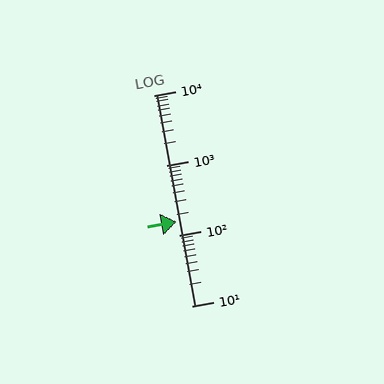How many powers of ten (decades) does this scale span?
The scale spans 3 decades, from 10 to 10000.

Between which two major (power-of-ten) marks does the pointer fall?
The pointer is between 100 and 1000.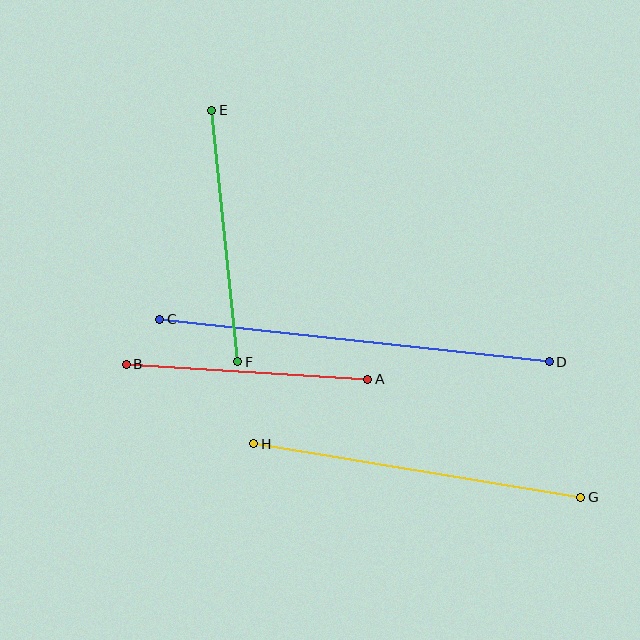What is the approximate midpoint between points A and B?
The midpoint is at approximately (247, 372) pixels.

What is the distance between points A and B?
The distance is approximately 242 pixels.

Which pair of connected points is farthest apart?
Points C and D are farthest apart.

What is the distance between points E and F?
The distance is approximately 253 pixels.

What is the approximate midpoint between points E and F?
The midpoint is at approximately (225, 236) pixels.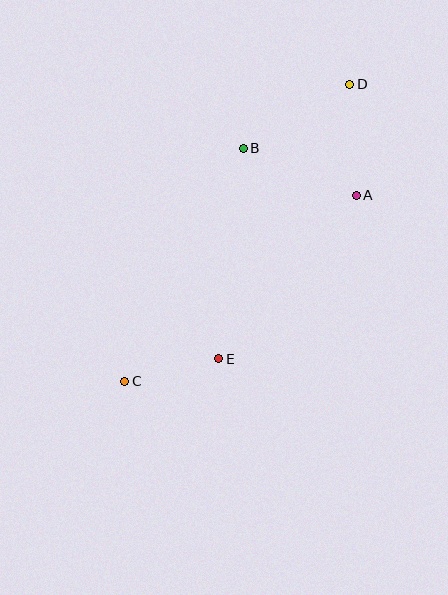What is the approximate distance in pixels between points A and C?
The distance between A and C is approximately 297 pixels.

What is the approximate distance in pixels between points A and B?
The distance between A and B is approximately 123 pixels.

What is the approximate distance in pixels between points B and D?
The distance between B and D is approximately 124 pixels.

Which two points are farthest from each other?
Points C and D are farthest from each other.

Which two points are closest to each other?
Points C and E are closest to each other.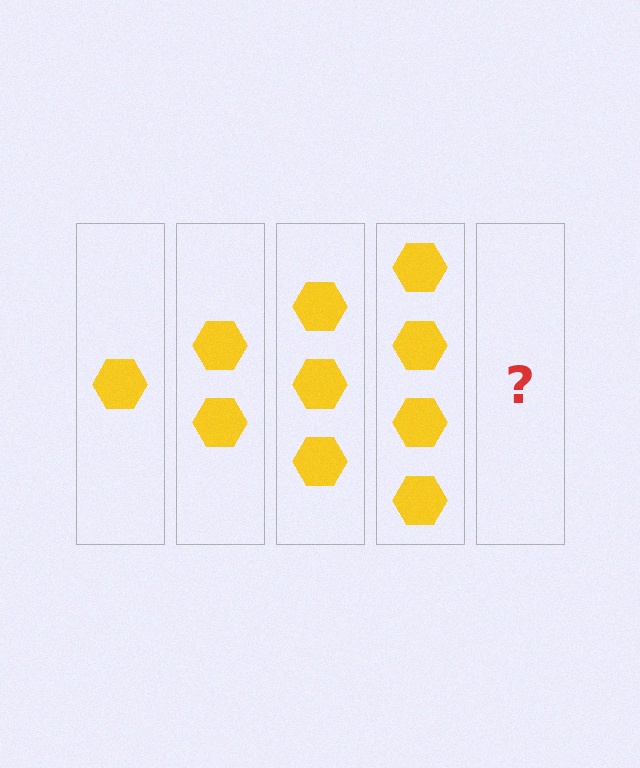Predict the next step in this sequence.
The next step is 5 hexagons.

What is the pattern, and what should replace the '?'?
The pattern is that each step adds one more hexagon. The '?' should be 5 hexagons.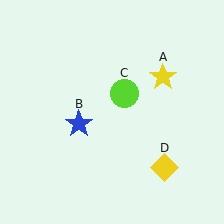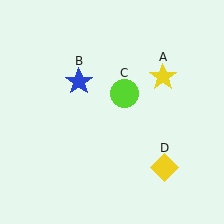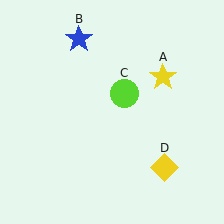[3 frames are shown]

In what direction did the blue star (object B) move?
The blue star (object B) moved up.